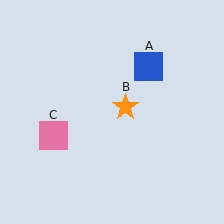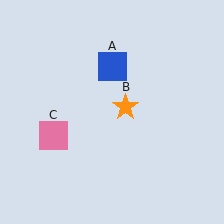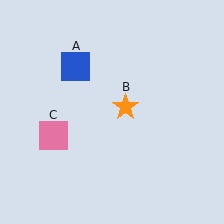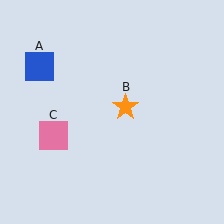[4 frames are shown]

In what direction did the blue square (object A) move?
The blue square (object A) moved left.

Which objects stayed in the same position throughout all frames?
Orange star (object B) and pink square (object C) remained stationary.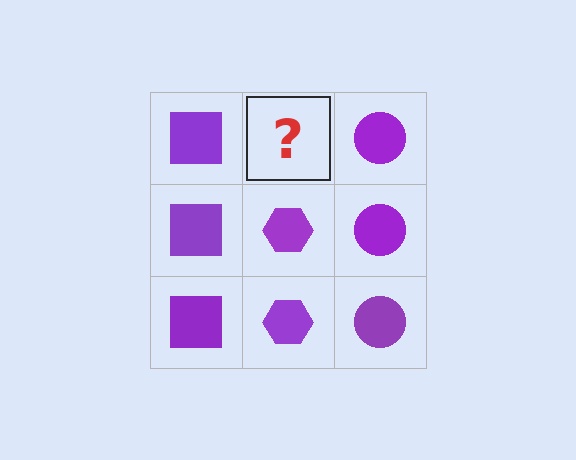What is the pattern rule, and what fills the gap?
The rule is that each column has a consistent shape. The gap should be filled with a purple hexagon.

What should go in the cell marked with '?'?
The missing cell should contain a purple hexagon.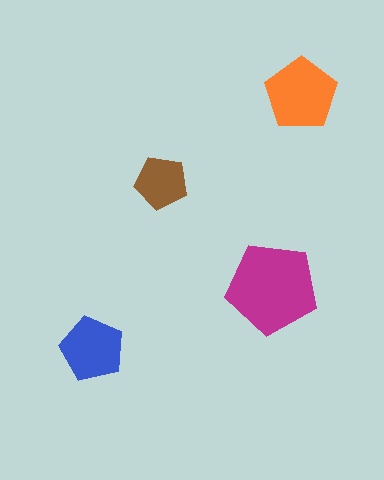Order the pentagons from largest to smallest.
the magenta one, the orange one, the blue one, the brown one.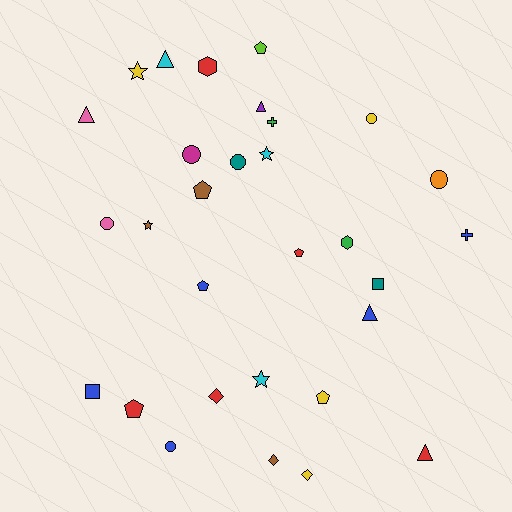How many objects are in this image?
There are 30 objects.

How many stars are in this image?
There are 4 stars.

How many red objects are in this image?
There are 5 red objects.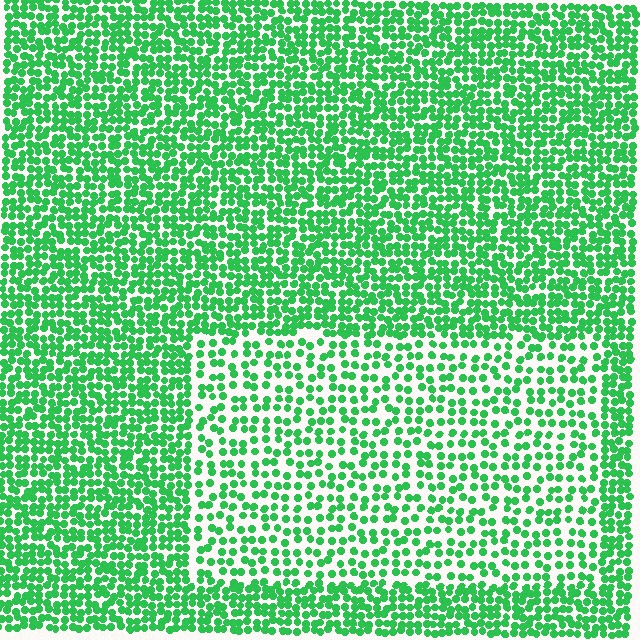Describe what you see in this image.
The image contains small green elements arranged at two different densities. A rectangle-shaped region is visible where the elements are less densely packed than the surrounding area.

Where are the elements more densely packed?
The elements are more densely packed outside the rectangle boundary.